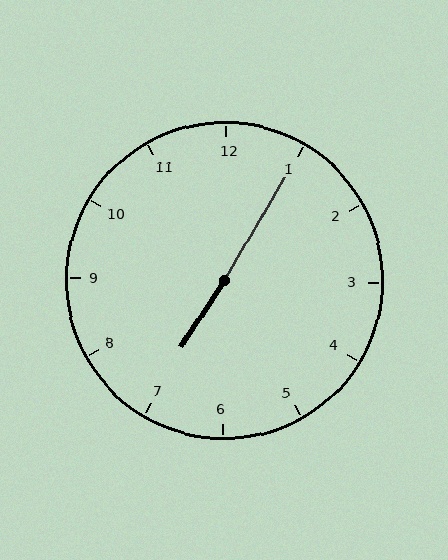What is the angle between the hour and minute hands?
Approximately 178 degrees.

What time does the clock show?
7:05.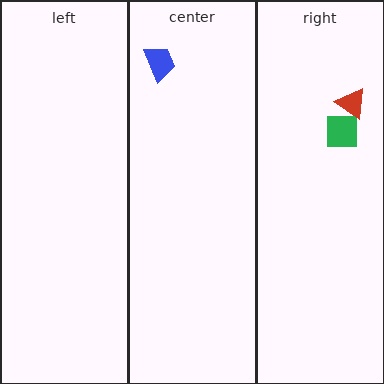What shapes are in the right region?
The green square, the red triangle.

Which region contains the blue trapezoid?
The center region.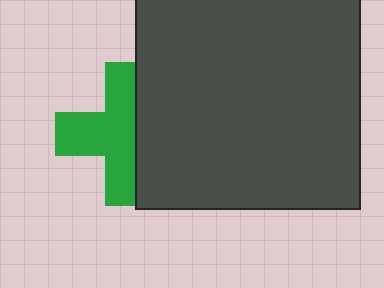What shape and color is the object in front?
The object in front is a dark gray rectangle.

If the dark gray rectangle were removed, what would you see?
You would see the complete green cross.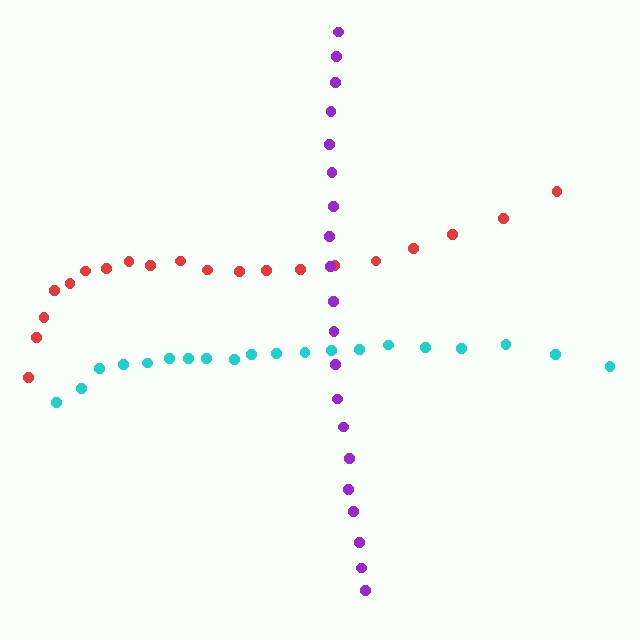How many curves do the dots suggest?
There are 3 distinct paths.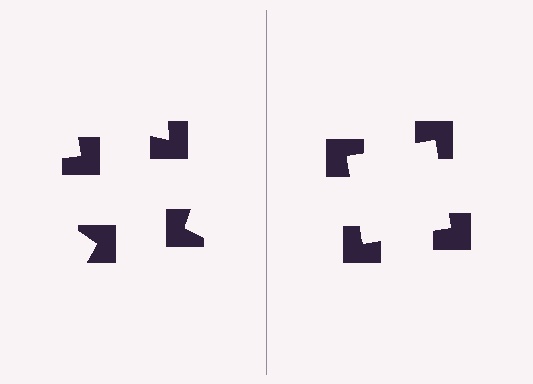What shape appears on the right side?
An illusory square.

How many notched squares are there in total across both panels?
8 — 4 on each side.